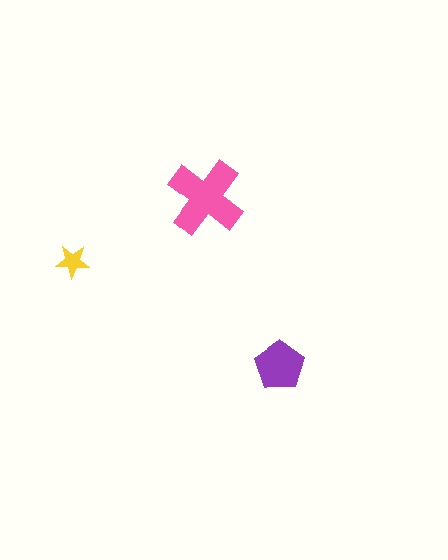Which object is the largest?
The pink cross.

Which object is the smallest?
The yellow star.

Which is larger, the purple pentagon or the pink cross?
The pink cross.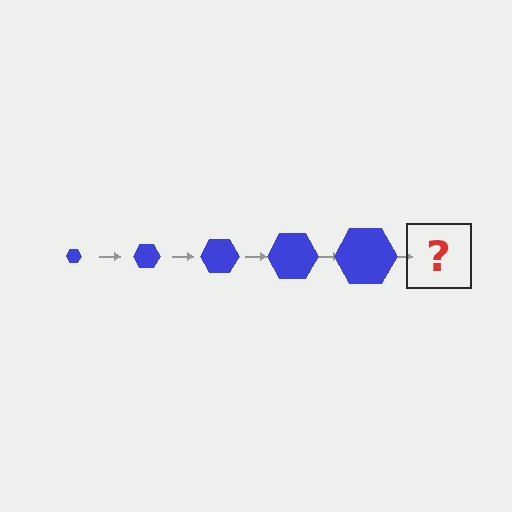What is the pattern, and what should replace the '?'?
The pattern is that the hexagon gets progressively larger each step. The '?' should be a blue hexagon, larger than the previous one.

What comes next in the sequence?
The next element should be a blue hexagon, larger than the previous one.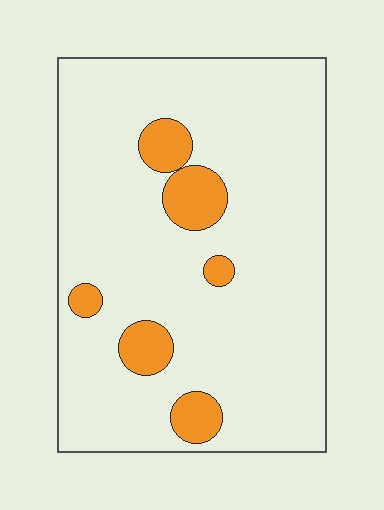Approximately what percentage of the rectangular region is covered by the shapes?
Approximately 10%.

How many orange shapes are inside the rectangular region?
6.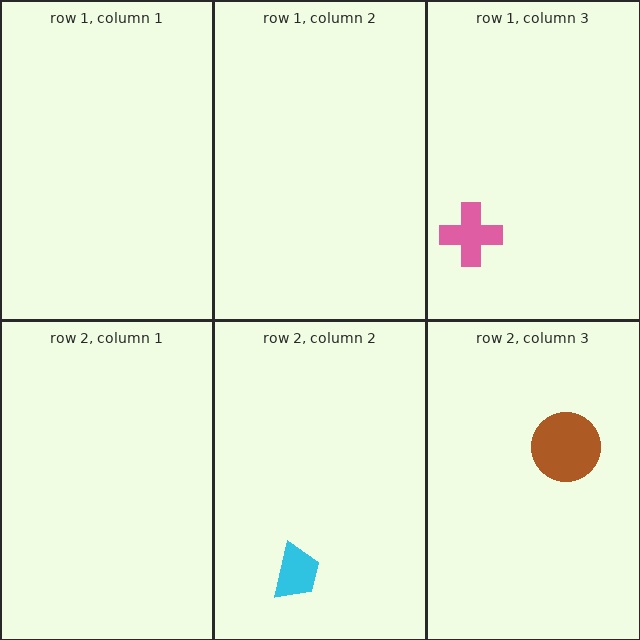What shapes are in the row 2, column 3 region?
The brown circle.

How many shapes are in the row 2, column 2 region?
1.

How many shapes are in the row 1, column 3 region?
1.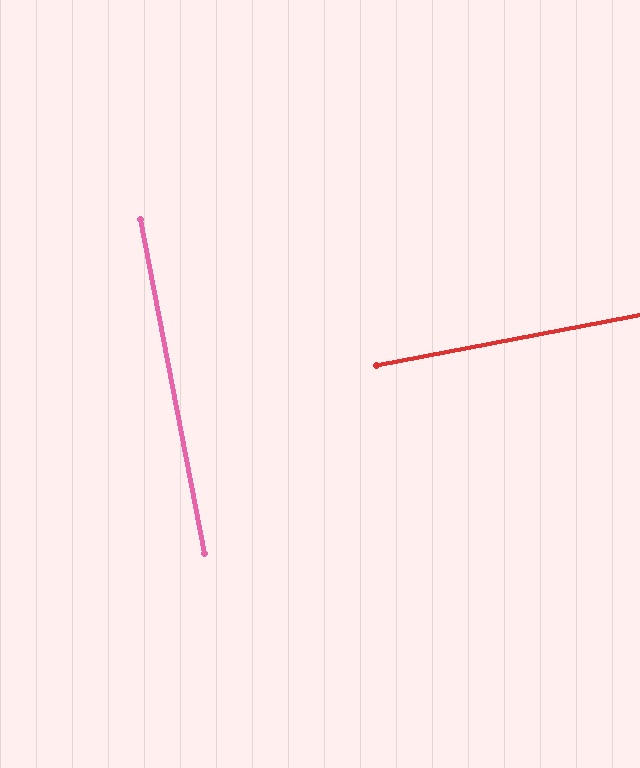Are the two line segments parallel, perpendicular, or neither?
Perpendicular — they meet at approximately 90°.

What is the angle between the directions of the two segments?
Approximately 90 degrees.